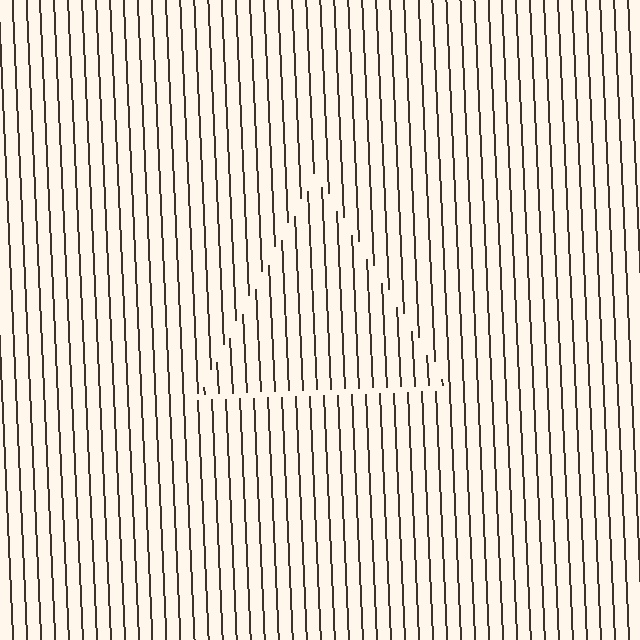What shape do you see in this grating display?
An illusory triangle. The interior of the shape contains the same grating, shifted by half a period — the contour is defined by the phase discontinuity where line-ends from the inner and outer gratings abut.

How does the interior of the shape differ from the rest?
The interior of the shape contains the same grating, shifted by half a period — the contour is defined by the phase discontinuity where line-ends from the inner and outer gratings abut.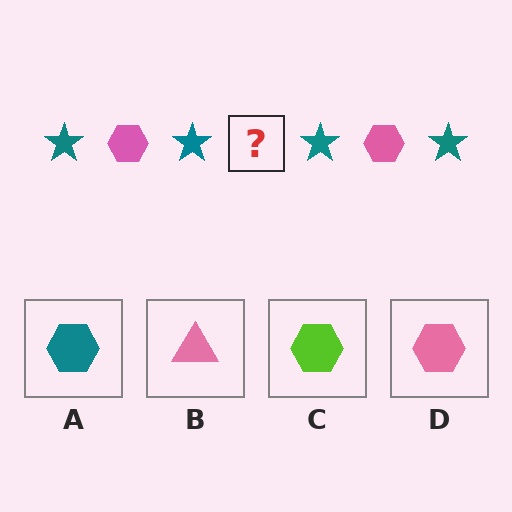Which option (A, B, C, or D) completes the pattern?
D.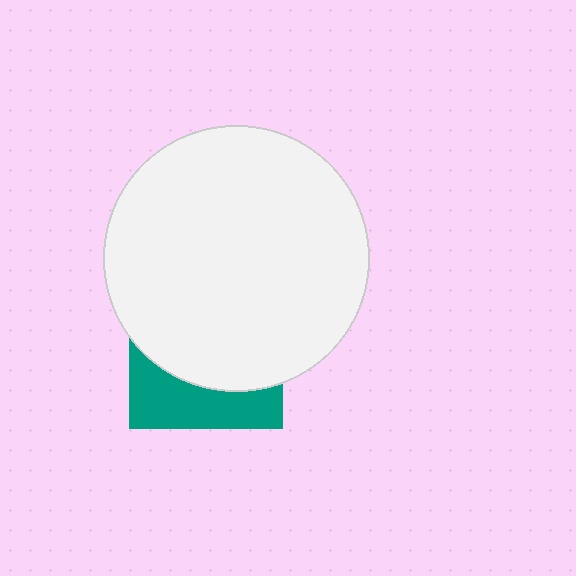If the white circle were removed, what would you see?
You would see the complete teal square.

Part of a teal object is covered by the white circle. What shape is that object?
It is a square.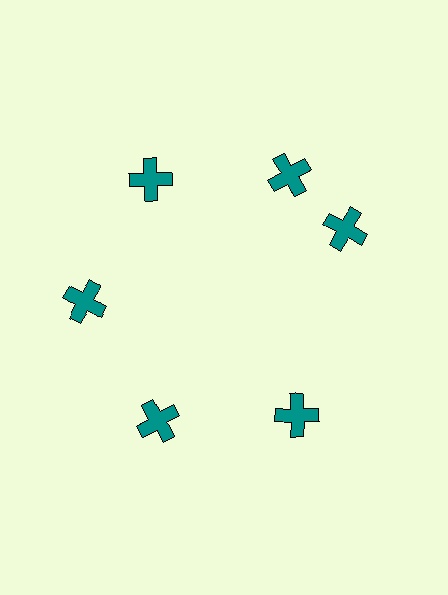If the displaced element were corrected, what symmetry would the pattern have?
It would have 6-fold rotational symmetry — the pattern would map onto itself every 60 degrees.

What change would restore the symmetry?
The symmetry would be restored by rotating it back into even spacing with its neighbors so that all 6 crosses sit at equal angles and equal distance from the center.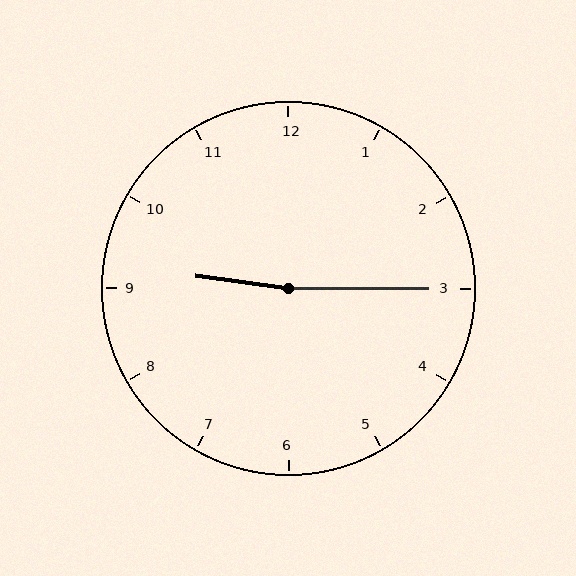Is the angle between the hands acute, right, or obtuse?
It is obtuse.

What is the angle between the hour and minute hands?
Approximately 172 degrees.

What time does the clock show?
9:15.